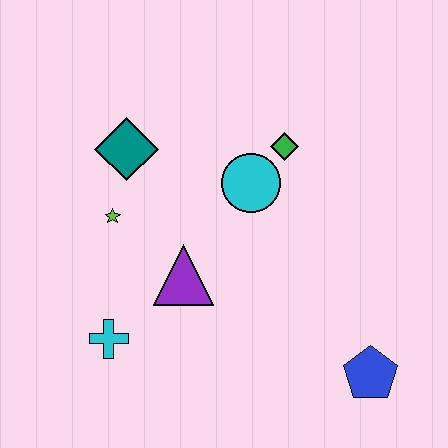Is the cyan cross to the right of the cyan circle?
No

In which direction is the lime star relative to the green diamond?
The lime star is to the left of the green diamond.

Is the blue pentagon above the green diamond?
No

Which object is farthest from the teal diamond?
The blue pentagon is farthest from the teal diamond.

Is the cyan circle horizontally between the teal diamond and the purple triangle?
No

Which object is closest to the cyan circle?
The green diamond is closest to the cyan circle.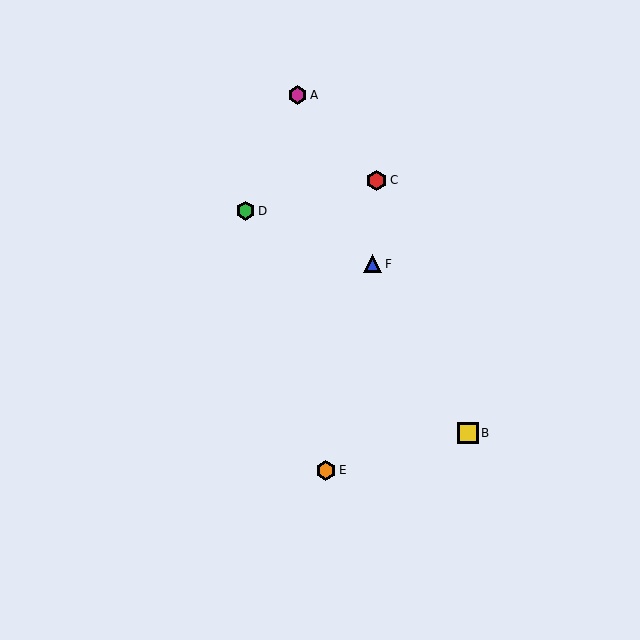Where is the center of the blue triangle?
The center of the blue triangle is at (373, 264).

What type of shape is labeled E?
Shape E is an orange hexagon.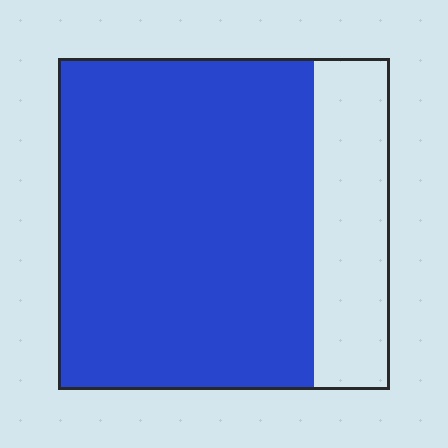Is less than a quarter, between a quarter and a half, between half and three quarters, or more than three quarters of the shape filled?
More than three quarters.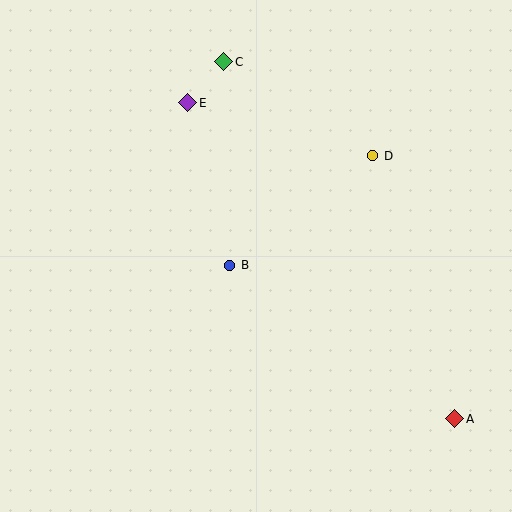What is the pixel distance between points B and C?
The distance between B and C is 203 pixels.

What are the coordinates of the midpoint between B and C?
The midpoint between B and C is at (227, 163).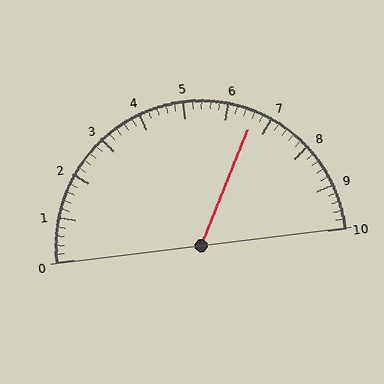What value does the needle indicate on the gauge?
The needle indicates approximately 6.6.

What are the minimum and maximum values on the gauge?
The gauge ranges from 0 to 10.